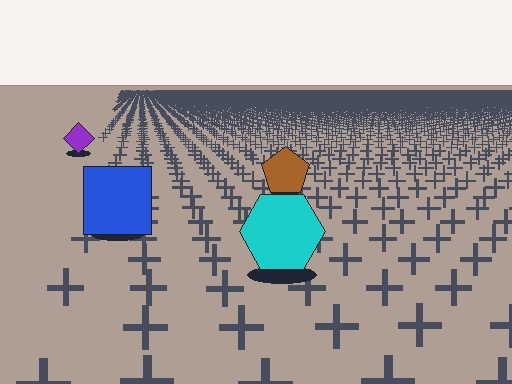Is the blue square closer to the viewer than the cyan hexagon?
No. The cyan hexagon is closer — you can tell from the texture gradient: the ground texture is coarser near it.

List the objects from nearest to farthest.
From nearest to farthest: the cyan hexagon, the blue square, the brown pentagon, the purple diamond.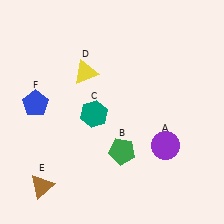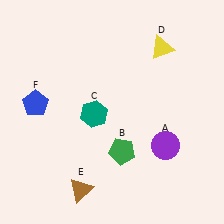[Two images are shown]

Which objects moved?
The objects that moved are: the yellow triangle (D), the brown triangle (E).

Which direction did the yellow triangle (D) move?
The yellow triangle (D) moved right.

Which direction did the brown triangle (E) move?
The brown triangle (E) moved right.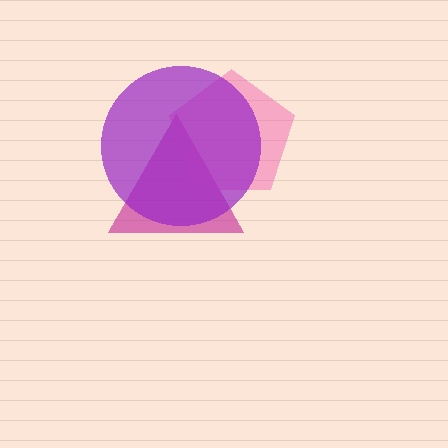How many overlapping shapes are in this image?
There are 3 overlapping shapes in the image.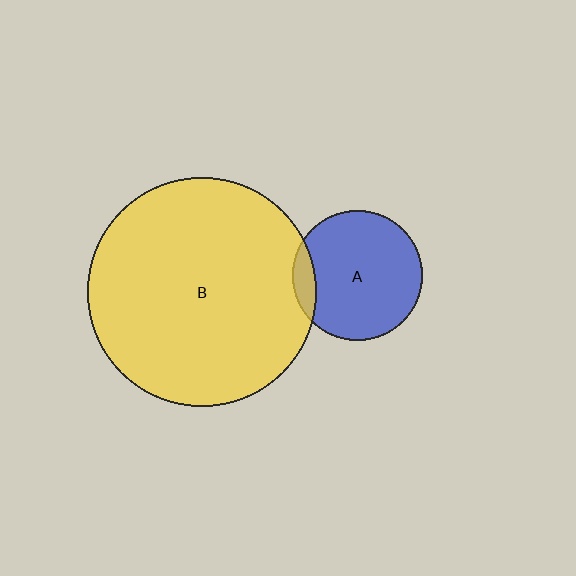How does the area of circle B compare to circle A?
Approximately 3.1 times.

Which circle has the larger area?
Circle B (yellow).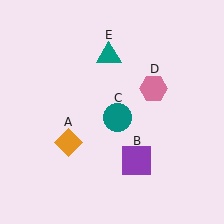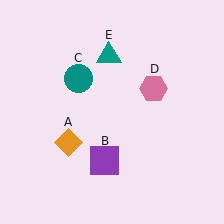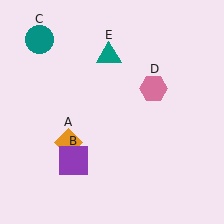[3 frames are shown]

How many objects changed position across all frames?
2 objects changed position: purple square (object B), teal circle (object C).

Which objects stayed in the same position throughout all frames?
Orange diamond (object A) and pink hexagon (object D) and teal triangle (object E) remained stationary.